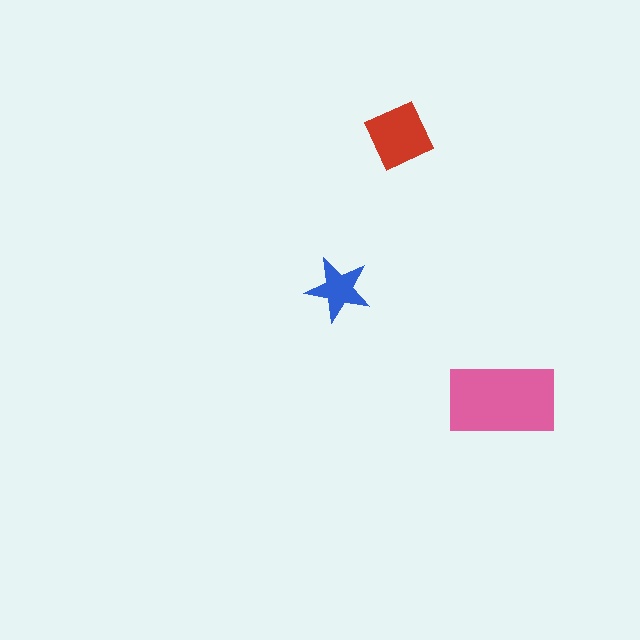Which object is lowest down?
The pink rectangle is bottommost.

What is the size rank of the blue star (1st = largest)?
3rd.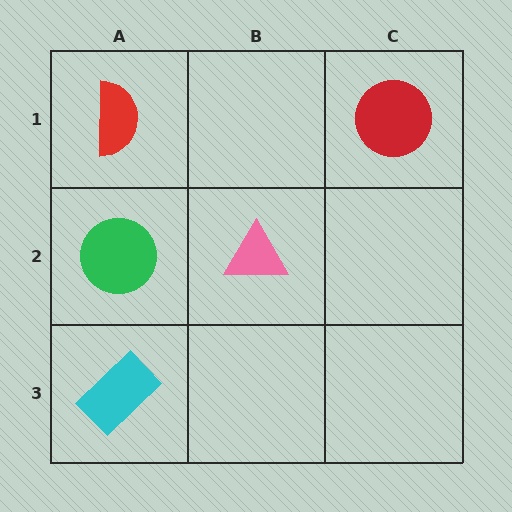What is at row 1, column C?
A red circle.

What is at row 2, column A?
A green circle.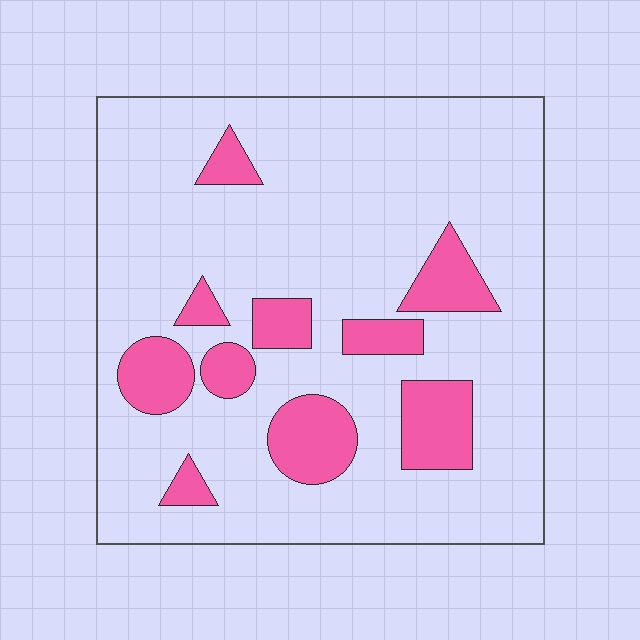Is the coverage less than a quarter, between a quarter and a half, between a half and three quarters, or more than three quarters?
Less than a quarter.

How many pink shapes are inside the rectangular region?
10.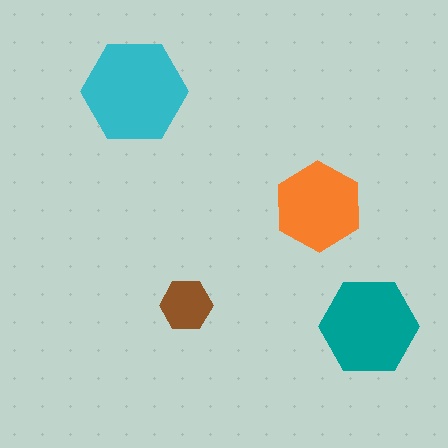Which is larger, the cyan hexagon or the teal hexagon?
The cyan one.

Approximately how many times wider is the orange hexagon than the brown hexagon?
About 1.5 times wider.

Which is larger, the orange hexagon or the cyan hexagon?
The cyan one.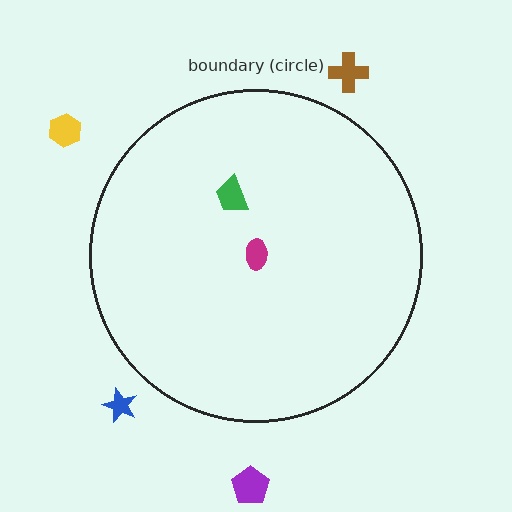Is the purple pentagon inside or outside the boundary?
Outside.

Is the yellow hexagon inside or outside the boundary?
Outside.